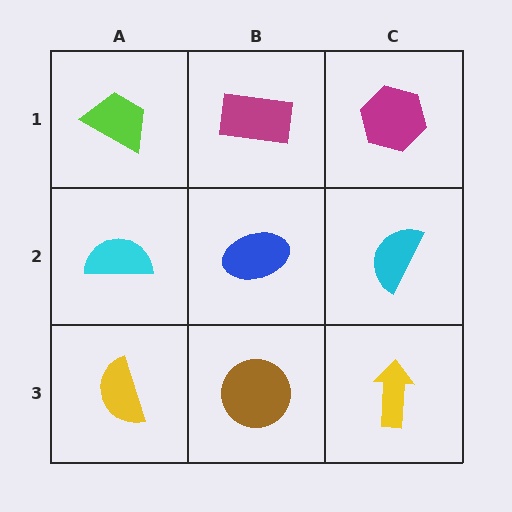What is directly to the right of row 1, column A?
A magenta rectangle.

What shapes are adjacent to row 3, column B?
A blue ellipse (row 2, column B), a yellow semicircle (row 3, column A), a yellow arrow (row 3, column C).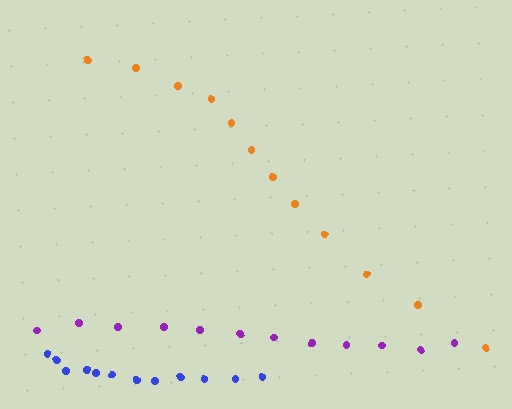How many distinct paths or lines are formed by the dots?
There are 3 distinct paths.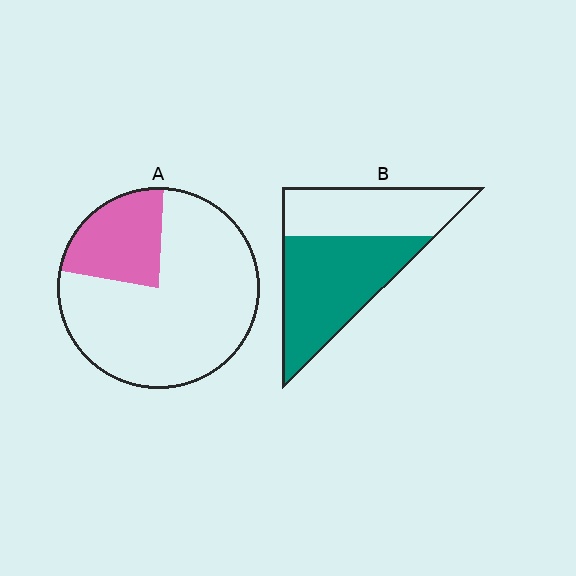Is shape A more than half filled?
No.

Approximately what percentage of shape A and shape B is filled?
A is approximately 25% and B is approximately 55%.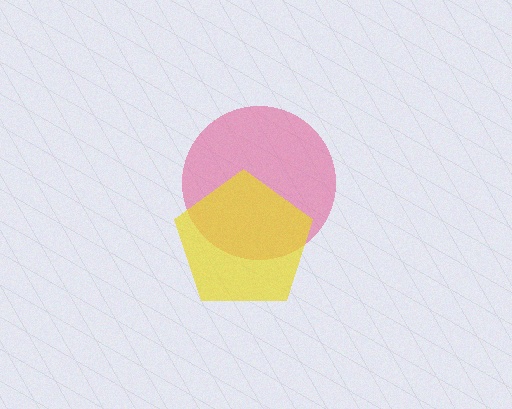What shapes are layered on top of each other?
The layered shapes are: a pink circle, a yellow pentagon.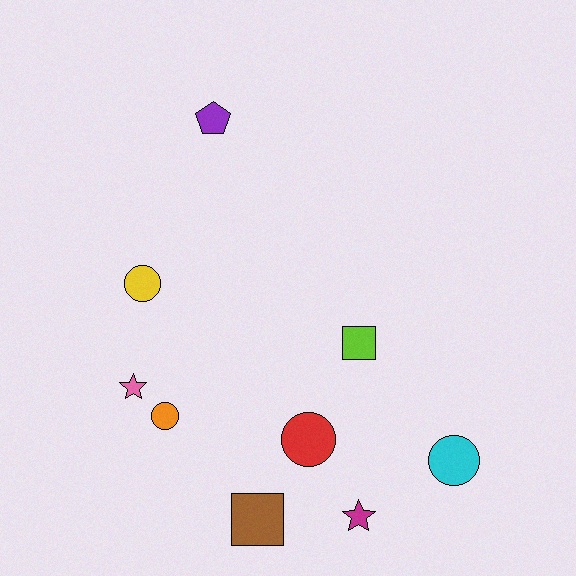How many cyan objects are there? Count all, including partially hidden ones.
There is 1 cyan object.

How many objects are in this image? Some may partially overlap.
There are 9 objects.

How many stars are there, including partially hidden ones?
There are 2 stars.